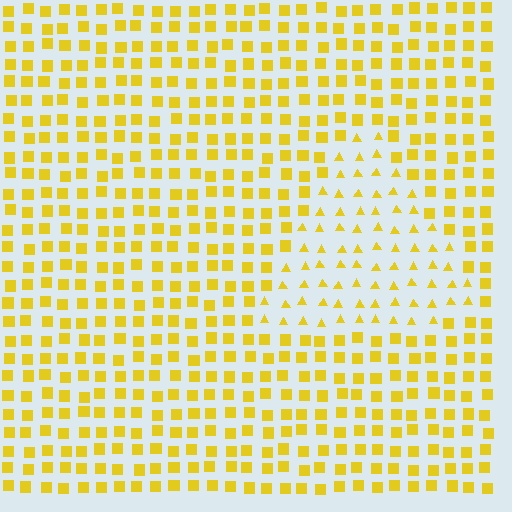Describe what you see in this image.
The image is filled with small yellow elements arranged in a uniform grid. A triangle-shaped region contains triangles, while the surrounding area contains squares. The boundary is defined purely by the change in element shape.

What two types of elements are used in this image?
The image uses triangles inside the triangle region and squares outside it.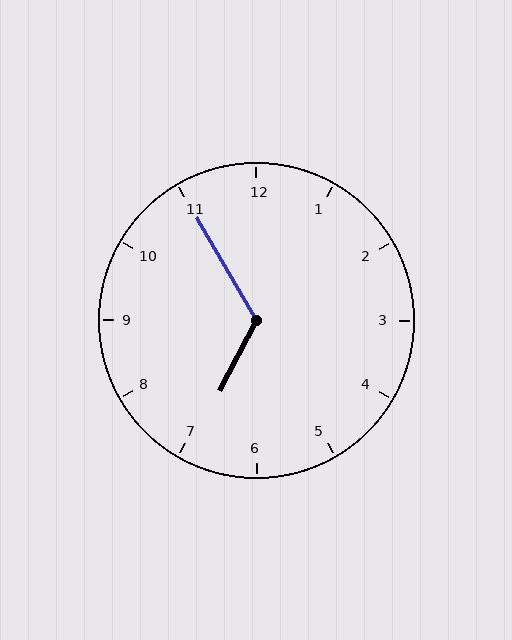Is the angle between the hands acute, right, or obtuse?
It is obtuse.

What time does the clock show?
6:55.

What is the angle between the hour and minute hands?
Approximately 122 degrees.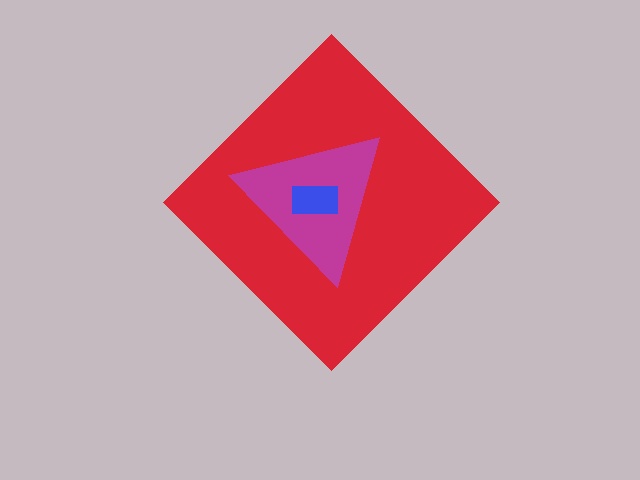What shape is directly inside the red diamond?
The magenta triangle.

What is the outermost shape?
The red diamond.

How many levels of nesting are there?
3.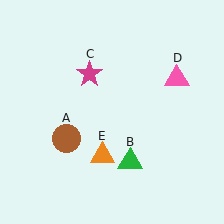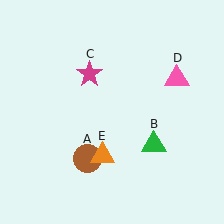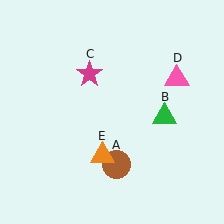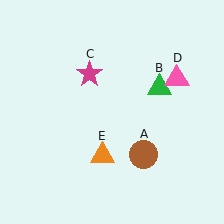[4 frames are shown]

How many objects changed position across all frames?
2 objects changed position: brown circle (object A), green triangle (object B).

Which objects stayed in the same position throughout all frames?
Magenta star (object C) and pink triangle (object D) and orange triangle (object E) remained stationary.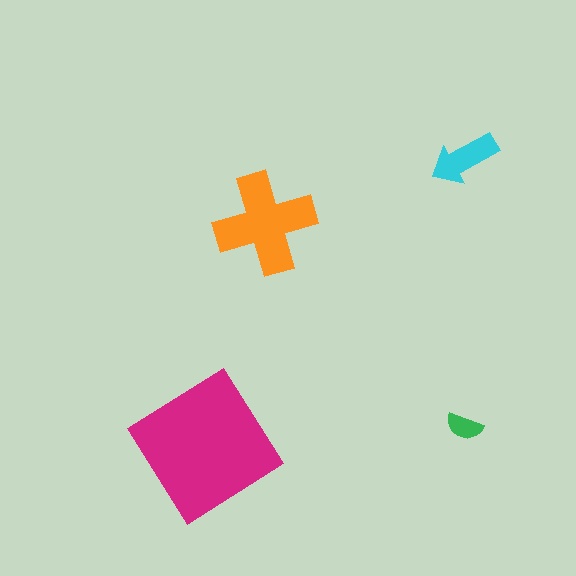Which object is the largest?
The magenta diamond.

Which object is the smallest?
The green semicircle.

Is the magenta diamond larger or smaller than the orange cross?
Larger.